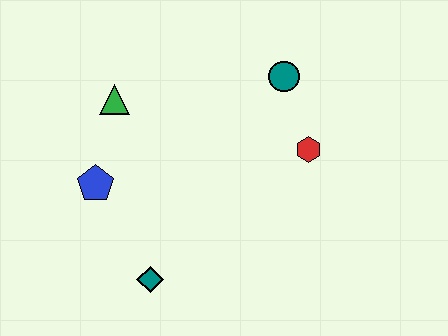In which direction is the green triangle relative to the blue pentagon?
The green triangle is above the blue pentagon.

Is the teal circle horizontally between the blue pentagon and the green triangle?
No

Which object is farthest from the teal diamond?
The teal circle is farthest from the teal diamond.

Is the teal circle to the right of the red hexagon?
No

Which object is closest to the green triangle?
The blue pentagon is closest to the green triangle.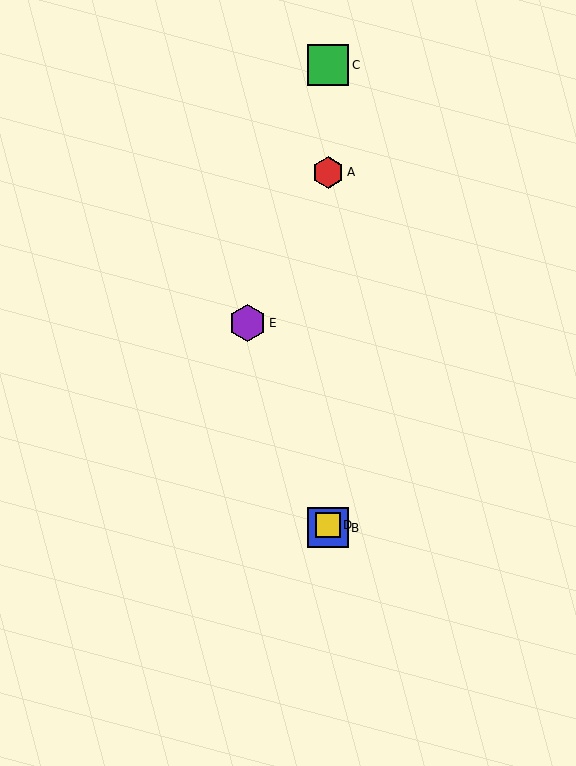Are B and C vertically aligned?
Yes, both are at x≈328.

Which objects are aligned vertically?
Objects A, B, C, D are aligned vertically.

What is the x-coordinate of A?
Object A is at x≈328.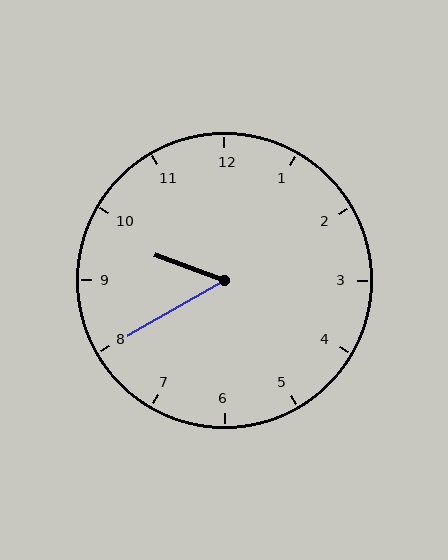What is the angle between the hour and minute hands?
Approximately 50 degrees.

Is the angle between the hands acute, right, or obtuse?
It is acute.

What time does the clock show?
9:40.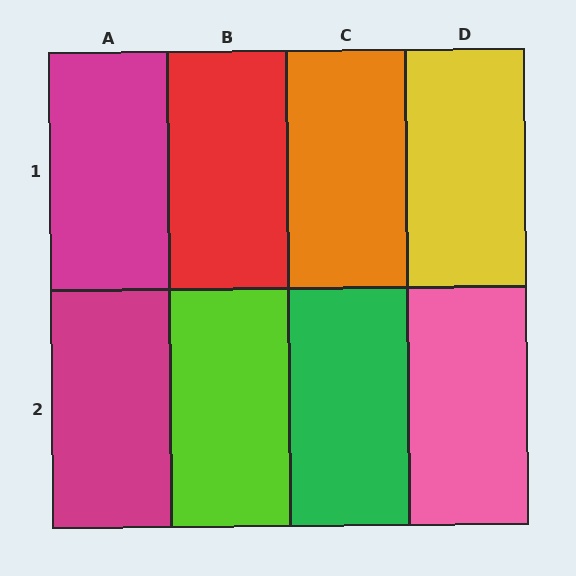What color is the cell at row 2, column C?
Green.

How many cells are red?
1 cell is red.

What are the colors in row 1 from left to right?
Magenta, red, orange, yellow.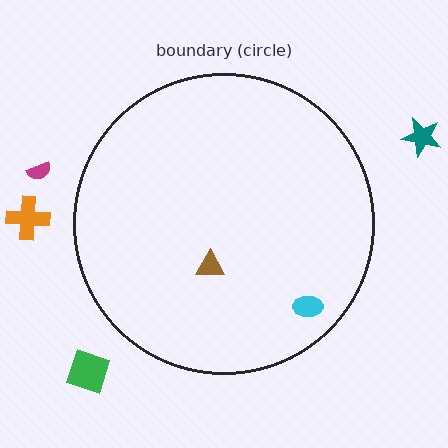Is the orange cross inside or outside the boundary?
Outside.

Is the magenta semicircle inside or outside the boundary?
Outside.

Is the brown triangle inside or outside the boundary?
Inside.